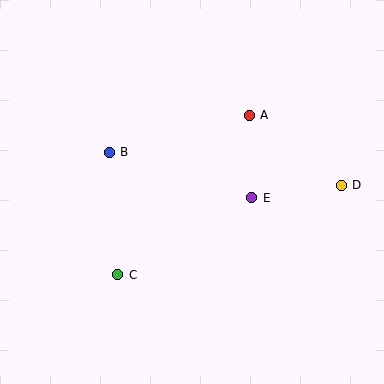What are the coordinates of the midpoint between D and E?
The midpoint between D and E is at (297, 191).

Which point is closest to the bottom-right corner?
Point D is closest to the bottom-right corner.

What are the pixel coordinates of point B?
Point B is at (109, 152).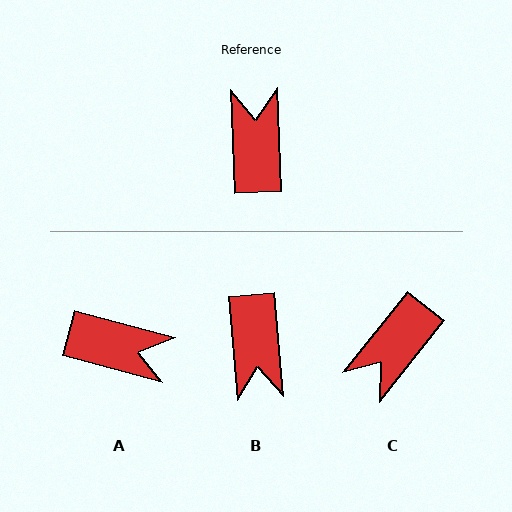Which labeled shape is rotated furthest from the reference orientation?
B, about 177 degrees away.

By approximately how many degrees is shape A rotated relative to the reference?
Approximately 108 degrees clockwise.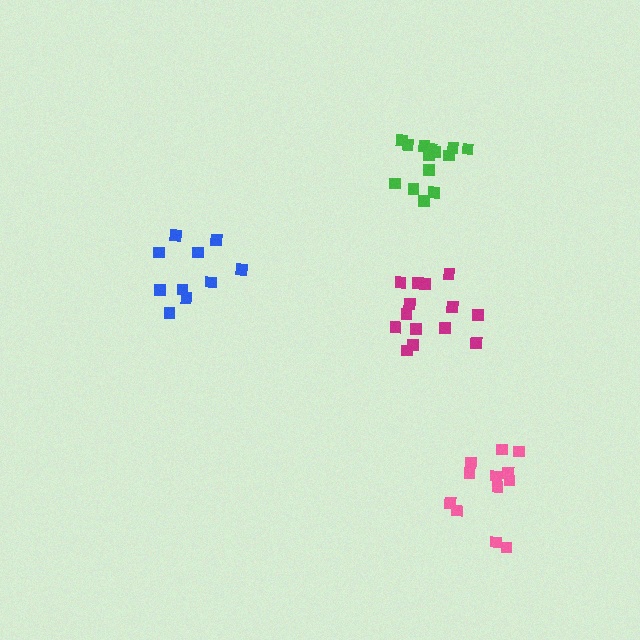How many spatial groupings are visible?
There are 4 spatial groupings.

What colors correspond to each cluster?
The clusters are colored: magenta, blue, pink, green.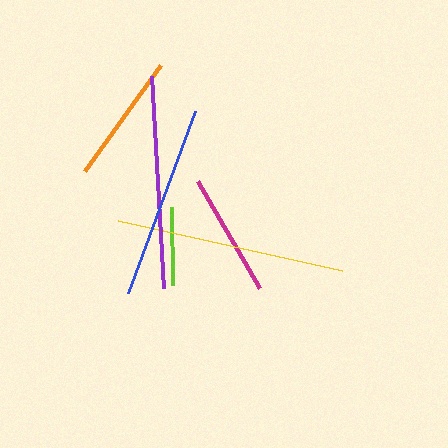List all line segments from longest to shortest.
From longest to shortest: yellow, purple, blue, orange, magenta, lime.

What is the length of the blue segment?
The blue segment is approximately 195 pixels long.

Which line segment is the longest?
The yellow line is the longest at approximately 230 pixels.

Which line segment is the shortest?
The lime line is the shortest at approximately 79 pixels.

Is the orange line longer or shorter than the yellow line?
The yellow line is longer than the orange line.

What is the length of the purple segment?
The purple segment is approximately 212 pixels long.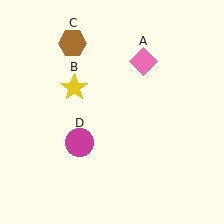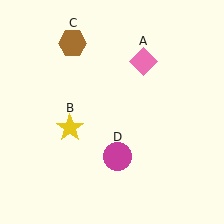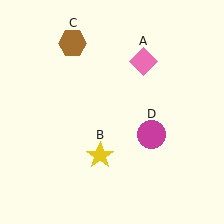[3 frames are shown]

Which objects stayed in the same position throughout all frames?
Pink diamond (object A) and brown hexagon (object C) remained stationary.